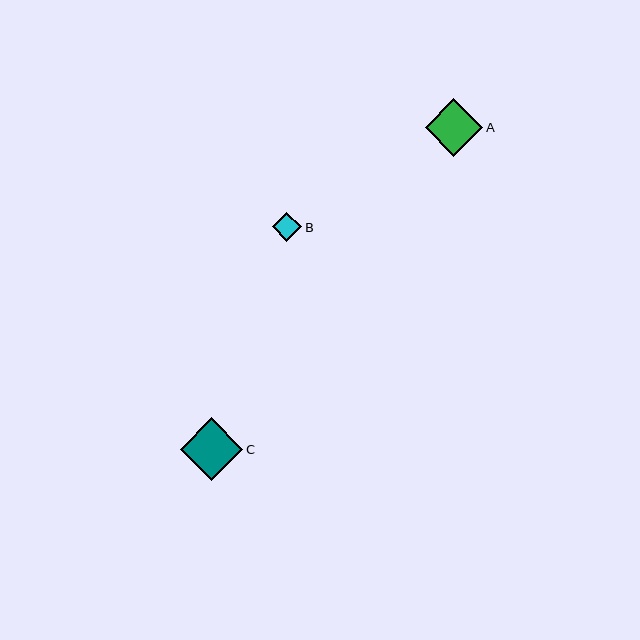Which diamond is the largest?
Diamond C is the largest with a size of approximately 62 pixels.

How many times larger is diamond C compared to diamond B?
Diamond C is approximately 2.1 times the size of diamond B.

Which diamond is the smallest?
Diamond B is the smallest with a size of approximately 30 pixels.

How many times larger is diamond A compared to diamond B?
Diamond A is approximately 2.0 times the size of diamond B.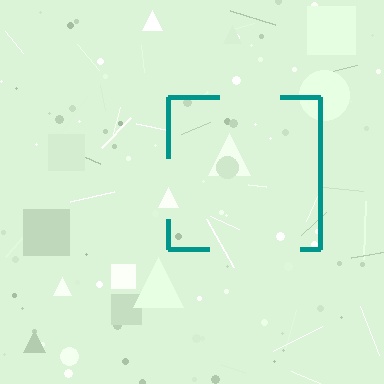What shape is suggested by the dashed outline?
The dashed outline suggests a square.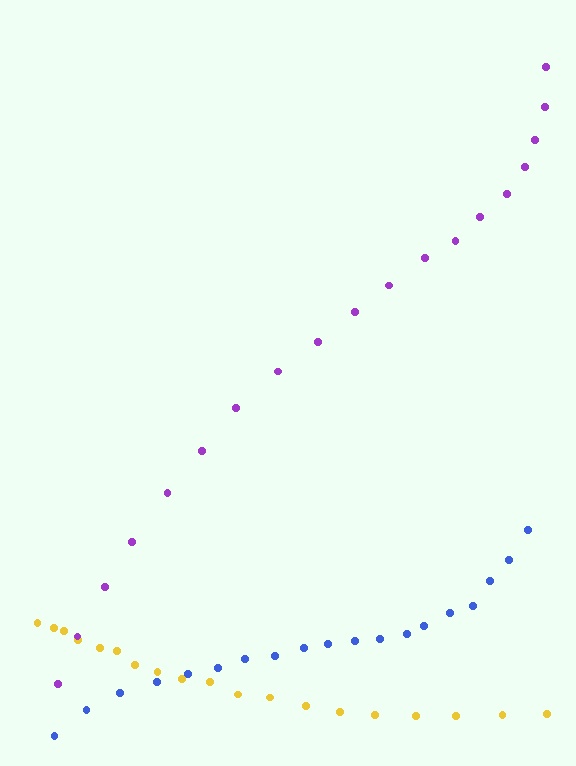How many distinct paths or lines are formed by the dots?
There are 3 distinct paths.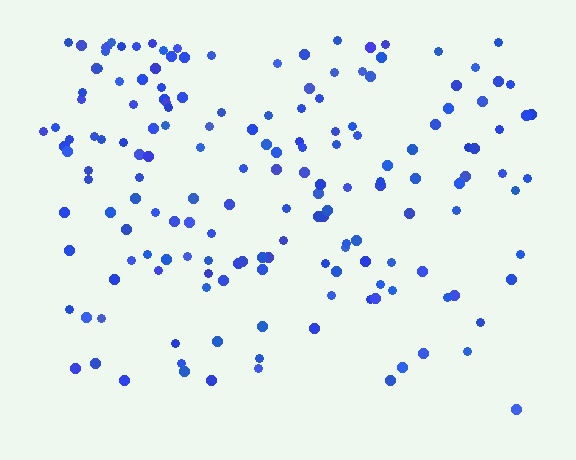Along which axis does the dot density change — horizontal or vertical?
Vertical.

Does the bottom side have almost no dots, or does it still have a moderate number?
Still a moderate number, just noticeably fewer than the top.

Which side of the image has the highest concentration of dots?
The top.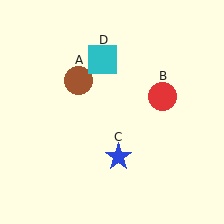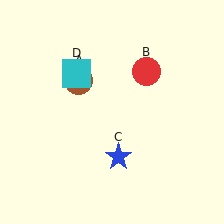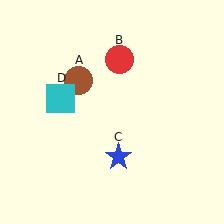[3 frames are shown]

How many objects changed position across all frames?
2 objects changed position: red circle (object B), cyan square (object D).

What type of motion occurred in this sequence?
The red circle (object B), cyan square (object D) rotated counterclockwise around the center of the scene.